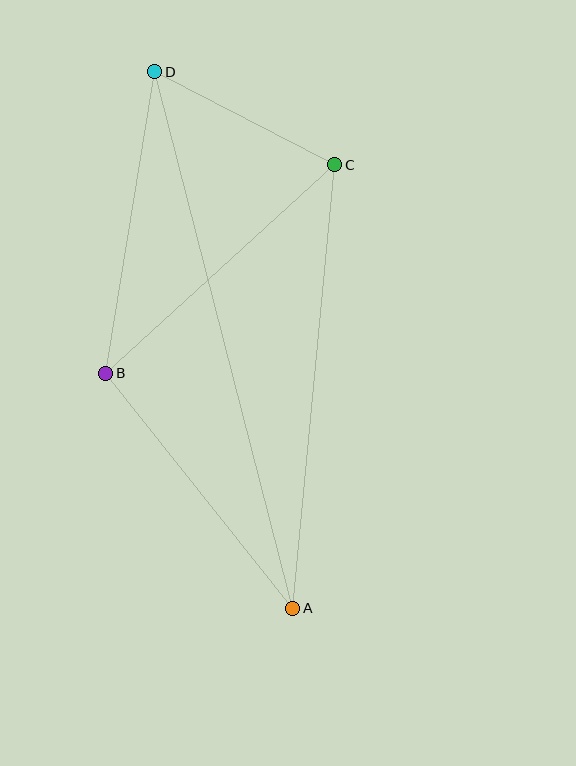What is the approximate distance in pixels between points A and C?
The distance between A and C is approximately 445 pixels.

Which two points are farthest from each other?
Points A and D are farthest from each other.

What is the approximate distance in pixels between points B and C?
The distance between B and C is approximately 310 pixels.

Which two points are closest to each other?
Points C and D are closest to each other.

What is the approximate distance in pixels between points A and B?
The distance between A and B is approximately 300 pixels.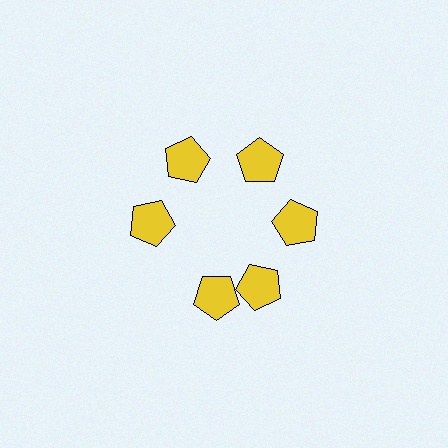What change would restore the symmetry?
The symmetry would be restored by rotating it back into even spacing with its neighbors so that all 6 pentagons sit at equal angles and equal distance from the center.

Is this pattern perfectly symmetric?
No. The 6 yellow pentagons are arranged in a ring, but one element near the 7 o'clock position is rotated out of alignment along the ring, breaking the 6-fold rotational symmetry.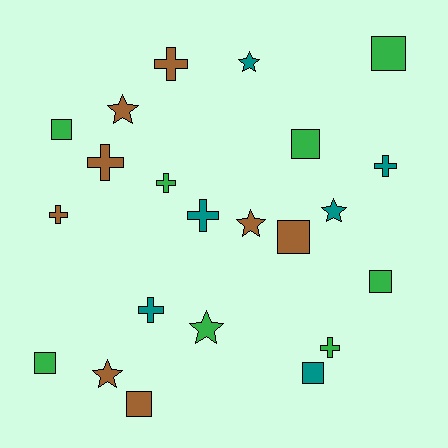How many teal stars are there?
There are 2 teal stars.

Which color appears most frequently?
Brown, with 8 objects.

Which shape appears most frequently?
Cross, with 8 objects.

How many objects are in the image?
There are 22 objects.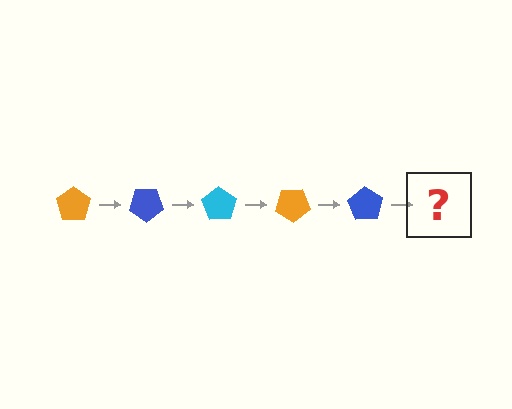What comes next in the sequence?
The next element should be a cyan pentagon, rotated 175 degrees from the start.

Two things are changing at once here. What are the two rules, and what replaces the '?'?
The two rules are that it rotates 35 degrees each step and the color cycles through orange, blue, and cyan. The '?' should be a cyan pentagon, rotated 175 degrees from the start.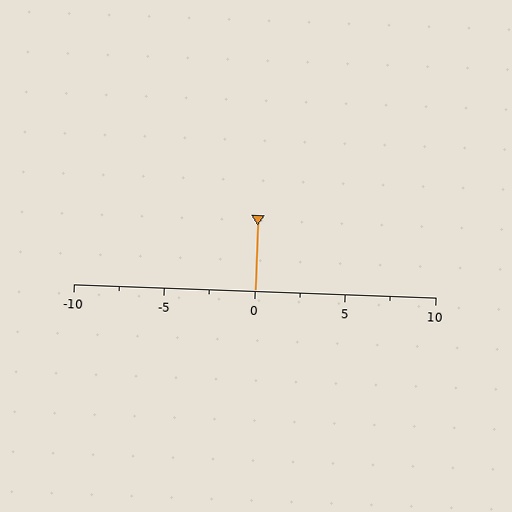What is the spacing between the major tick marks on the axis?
The major ticks are spaced 5 apart.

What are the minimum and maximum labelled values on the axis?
The axis runs from -10 to 10.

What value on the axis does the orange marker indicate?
The marker indicates approximately 0.